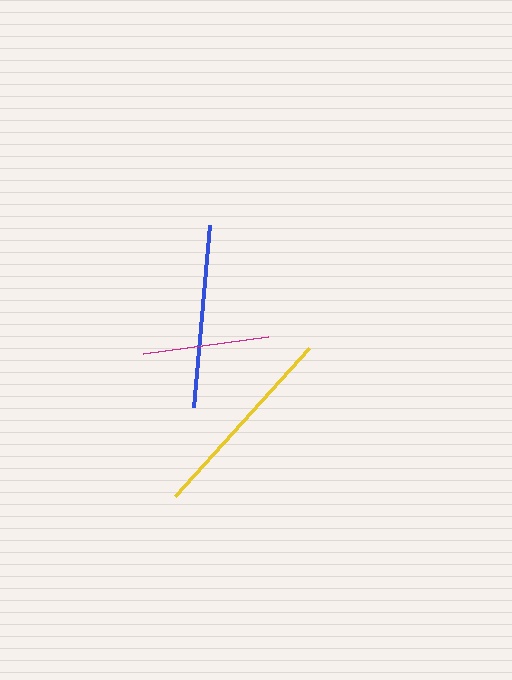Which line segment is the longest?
The yellow line is the longest at approximately 200 pixels.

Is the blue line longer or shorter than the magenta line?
The blue line is longer than the magenta line.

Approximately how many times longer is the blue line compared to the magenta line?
The blue line is approximately 1.5 times the length of the magenta line.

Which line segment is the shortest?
The magenta line is the shortest at approximately 126 pixels.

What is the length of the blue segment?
The blue segment is approximately 184 pixels long.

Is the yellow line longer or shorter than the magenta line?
The yellow line is longer than the magenta line.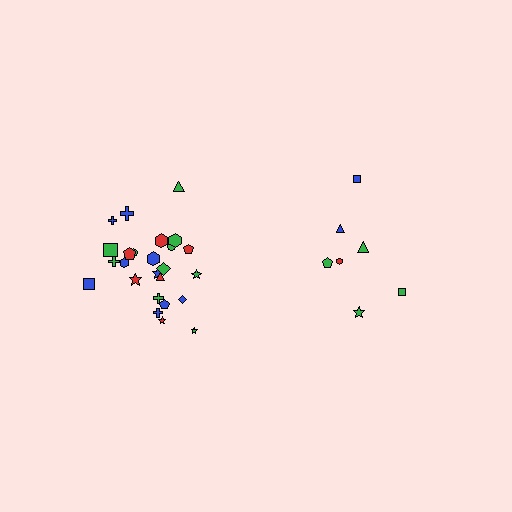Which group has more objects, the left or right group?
The left group.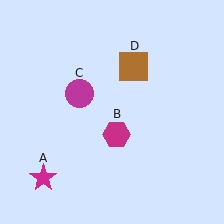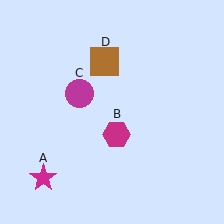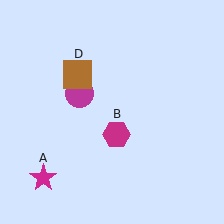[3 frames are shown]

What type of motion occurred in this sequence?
The brown square (object D) rotated counterclockwise around the center of the scene.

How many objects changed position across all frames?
1 object changed position: brown square (object D).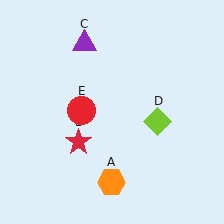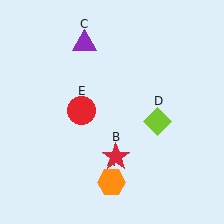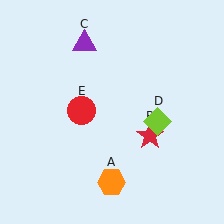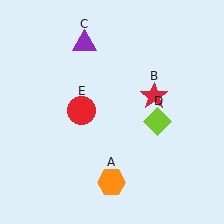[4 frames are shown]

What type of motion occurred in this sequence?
The red star (object B) rotated counterclockwise around the center of the scene.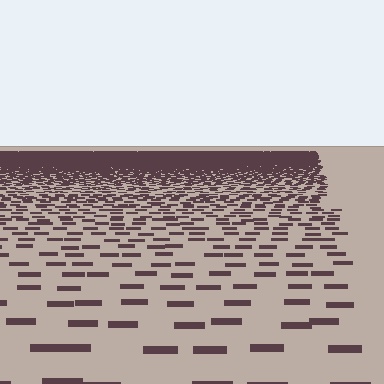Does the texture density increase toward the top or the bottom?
Density increases toward the top.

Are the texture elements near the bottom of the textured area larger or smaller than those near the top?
Larger. Near the bottom, elements are closer to the viewer and appear at a bigger on-screen size.